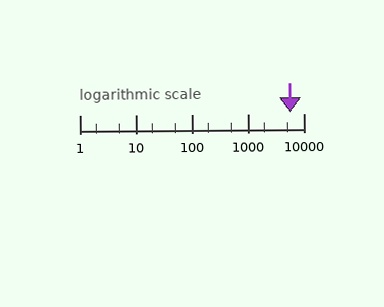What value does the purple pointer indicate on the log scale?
The pointer indicates approximately 5800.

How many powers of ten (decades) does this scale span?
The scale spans 4 decades, from 1 to 10000.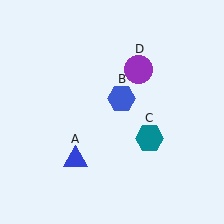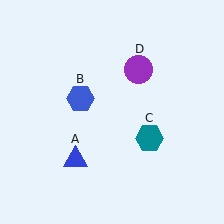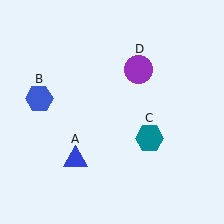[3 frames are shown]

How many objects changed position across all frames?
1 object changed position: blue hexagon (object B).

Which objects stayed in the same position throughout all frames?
Blue triangle (object A) and teal hexagon (object C) and purple circle (object D) remained stationary.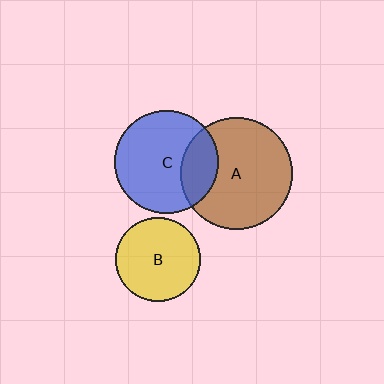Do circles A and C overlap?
Yes.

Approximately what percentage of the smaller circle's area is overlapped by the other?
Approximately 25%.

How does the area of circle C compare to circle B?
Approximately 1.5 times.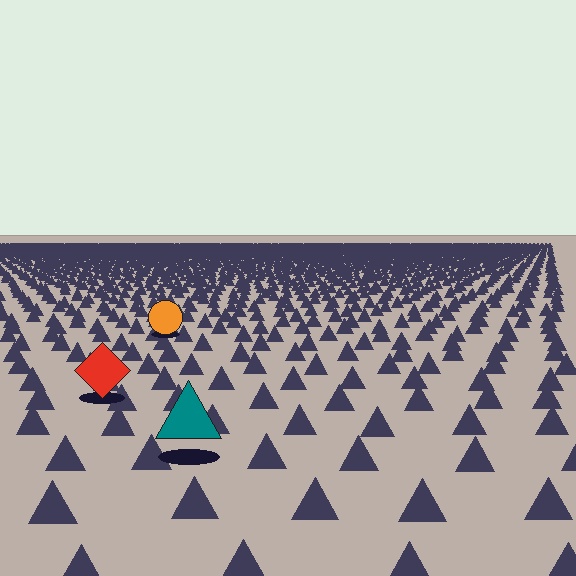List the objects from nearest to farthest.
From nearest to farthest: the teal triangle, the red diamond, the orange circle.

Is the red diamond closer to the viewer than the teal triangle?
No. The teal triangle is closer — you can tell from the texture gradient: the ground texture is coarser near it.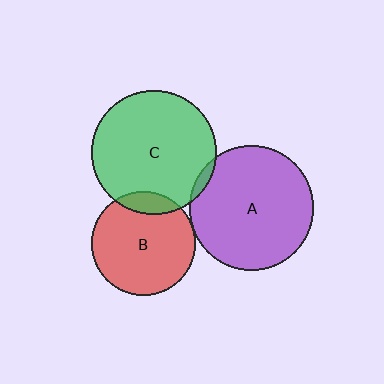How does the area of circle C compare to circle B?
Approximately 1.4 times.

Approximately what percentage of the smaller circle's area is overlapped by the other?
Approximately 5%.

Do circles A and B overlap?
Yes.